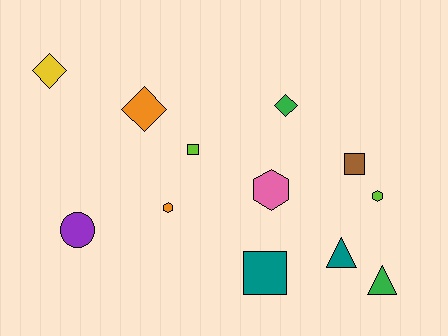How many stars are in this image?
There are no stars.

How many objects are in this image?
There are 12 objects.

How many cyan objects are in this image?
There are no cyan objects.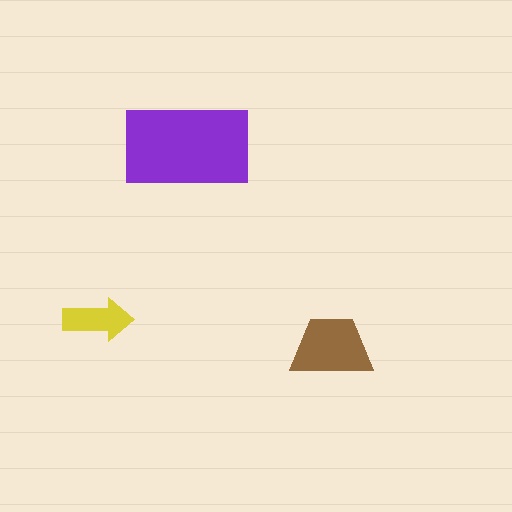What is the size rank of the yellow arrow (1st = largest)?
3rd.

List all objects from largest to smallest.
The purple rectangle, the brown trapezoid, the yellow arrow.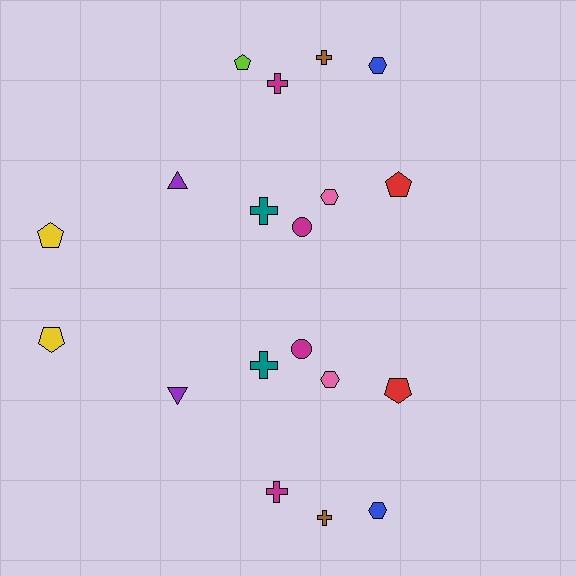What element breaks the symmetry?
A lime pentagon is missing from the bottom side.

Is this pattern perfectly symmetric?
No, the pattern is not perfectly symmetric. A lime pentagon is missing from the bottom side.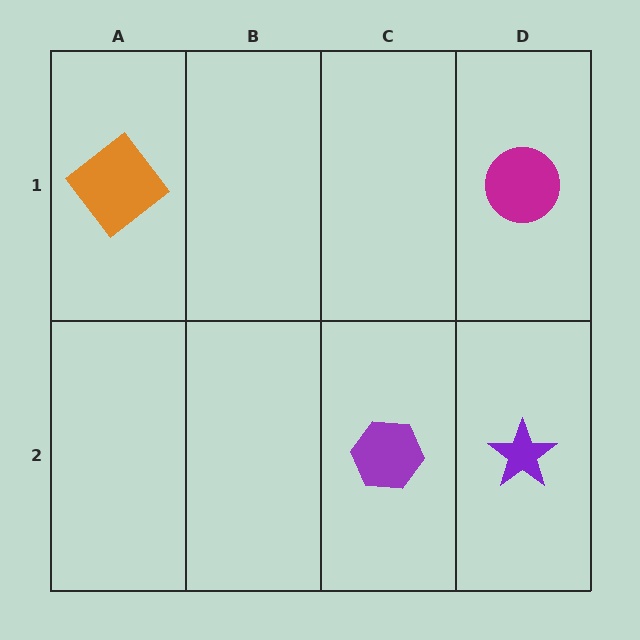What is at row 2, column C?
A purple hexagon.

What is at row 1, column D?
A magenta circle.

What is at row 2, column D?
A purple star.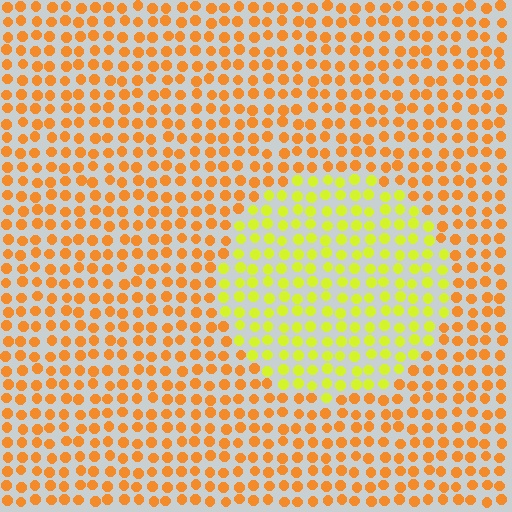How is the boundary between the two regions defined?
The boundary is defined purely by a slight shift in hue (about 41 degrees). Spacing, size, and orientation are identical on both sides.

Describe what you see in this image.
The image is filled with small orange elements in a uniform arrangement. A circle-shaped region is visible where the elements are tinted to a slightly different hue, forming a subtle color boundary.